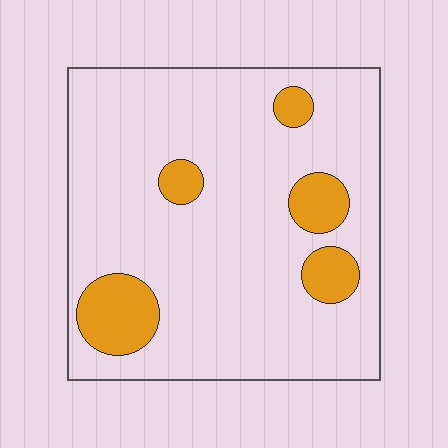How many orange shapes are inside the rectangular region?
5.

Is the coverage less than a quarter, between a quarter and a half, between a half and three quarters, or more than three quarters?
Less than a quarter.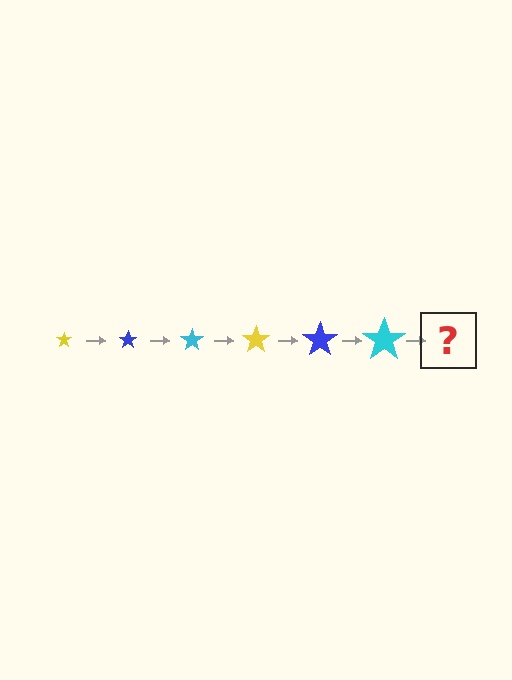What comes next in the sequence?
The next element should be a yellow star, larger than the previous one.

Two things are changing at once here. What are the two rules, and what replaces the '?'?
The two rules are that the star grows larger each step and the color cycles through yellow, blue, and cyan. The '?' should be a yellow star, larger than the previous one.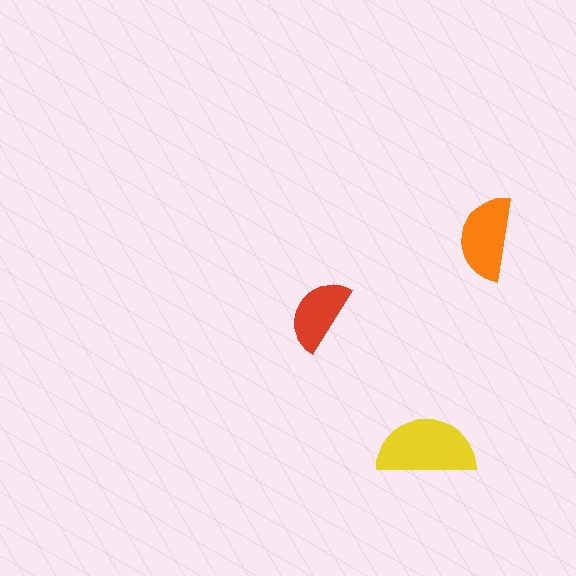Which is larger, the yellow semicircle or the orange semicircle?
The yellow one.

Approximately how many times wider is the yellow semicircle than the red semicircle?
About 1.5 times wider.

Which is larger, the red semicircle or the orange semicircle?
The orange one.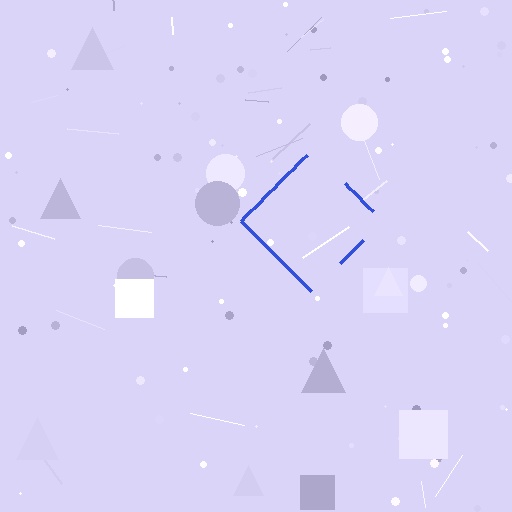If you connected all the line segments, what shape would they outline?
They would outline a diamond.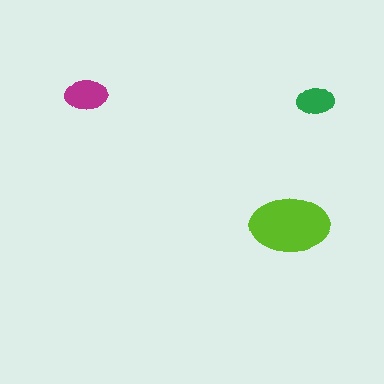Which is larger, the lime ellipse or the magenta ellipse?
The lime one.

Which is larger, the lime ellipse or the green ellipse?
The lime one.